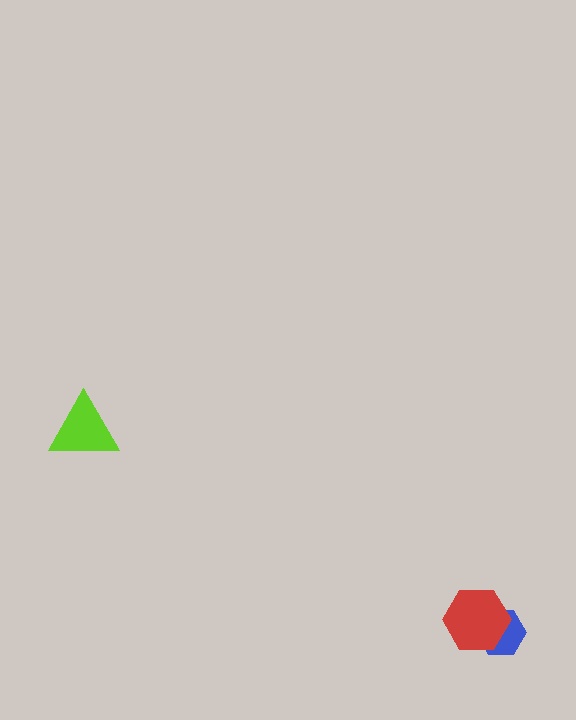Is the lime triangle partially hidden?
No, no other shape covers it.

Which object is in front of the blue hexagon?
The red hexagon is in front of the blue hexagon.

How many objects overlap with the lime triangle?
0 objects overlap with the lime triangle.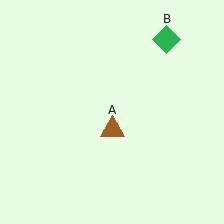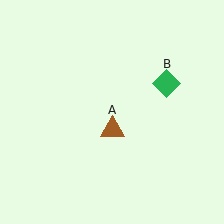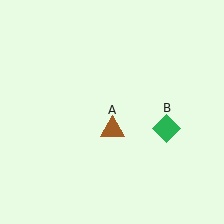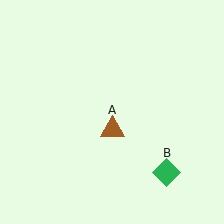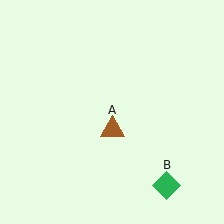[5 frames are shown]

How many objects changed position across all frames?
1 object changed position: green diamond (object B).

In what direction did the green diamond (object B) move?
The green diamond (object B) moved down.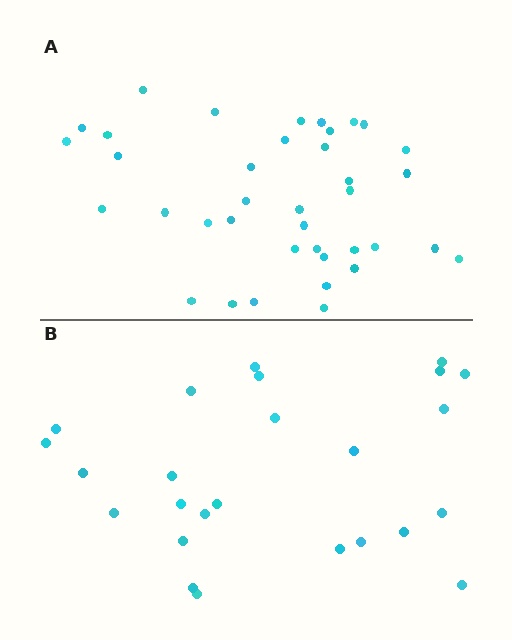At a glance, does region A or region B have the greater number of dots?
Region A (the top region) has more dots.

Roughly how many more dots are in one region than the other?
Region A has approximately 15 more dots than region B.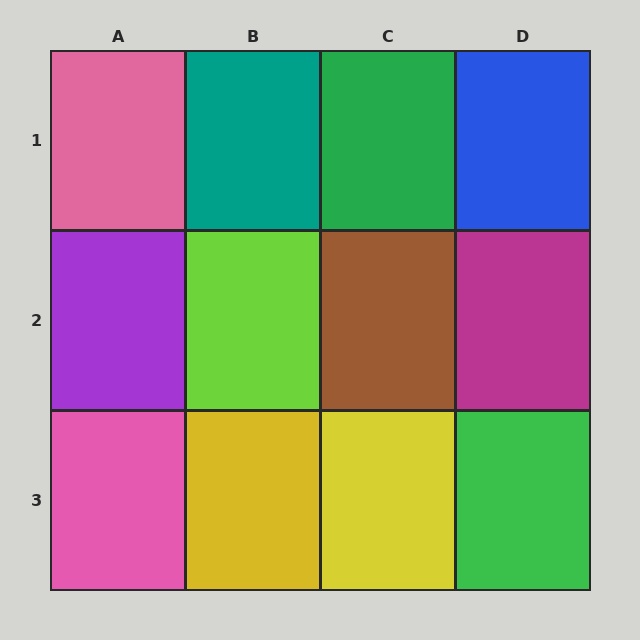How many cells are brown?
1 cell is brown.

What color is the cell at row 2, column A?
Purple.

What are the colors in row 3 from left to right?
Pink, yellow, yellow, green.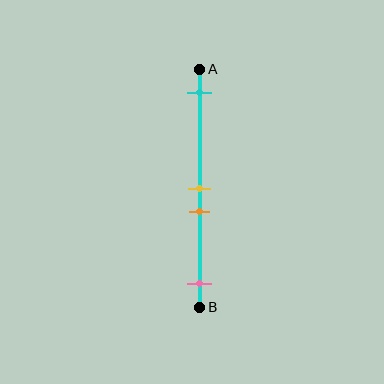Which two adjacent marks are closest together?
The yellow and orange marks are the closest adjacent pair.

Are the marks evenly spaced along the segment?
No, the marks are not evenly spaced.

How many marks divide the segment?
There are 4 marks dividing the segment.